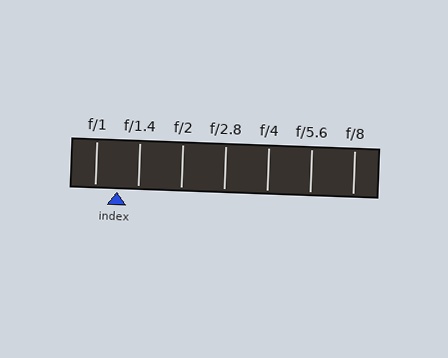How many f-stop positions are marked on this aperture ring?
There are 7 f-stop positions marked.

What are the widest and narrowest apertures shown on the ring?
The widest aperture shown is f/1 and the narrowest is f/8.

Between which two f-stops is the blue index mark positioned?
The index mark is between f/1 and f/1.4.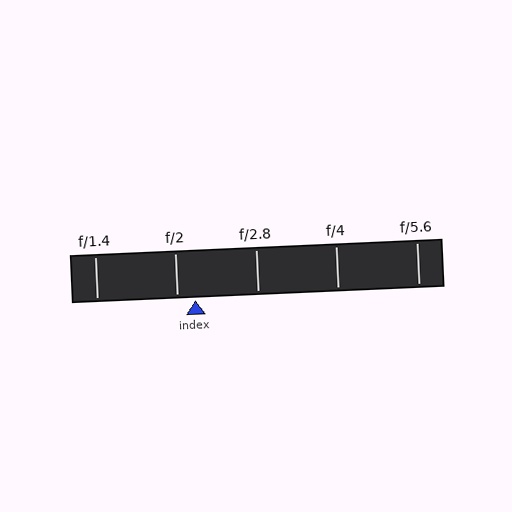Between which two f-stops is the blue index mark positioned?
The index mark is between f/2 and f/2.8.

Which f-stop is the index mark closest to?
The index mark is closest to f/2.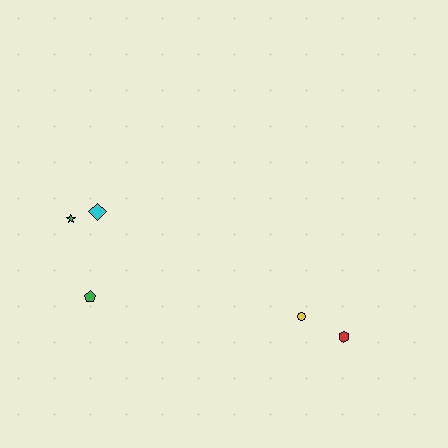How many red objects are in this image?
There is 1 red object.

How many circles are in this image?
There is 1 circle.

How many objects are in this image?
There are 5 objects.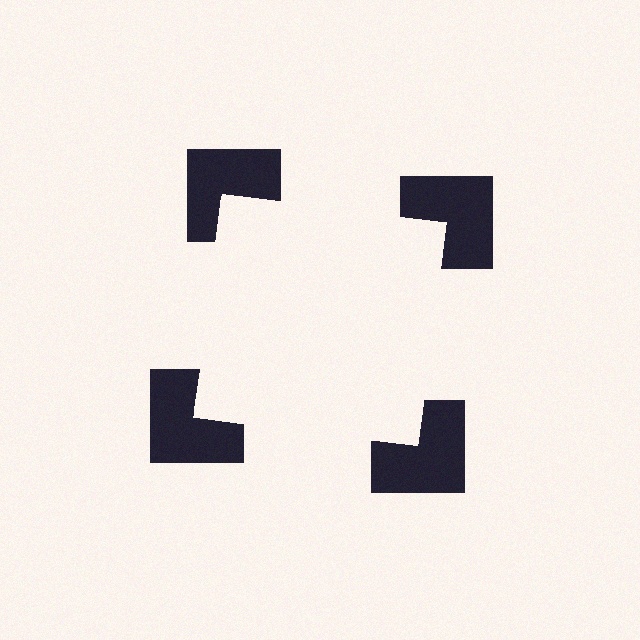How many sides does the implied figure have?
4 sides.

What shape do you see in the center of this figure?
An illusory square — its edges are inferred from the aligned wedge cuts in the notched squares, not physically drawn.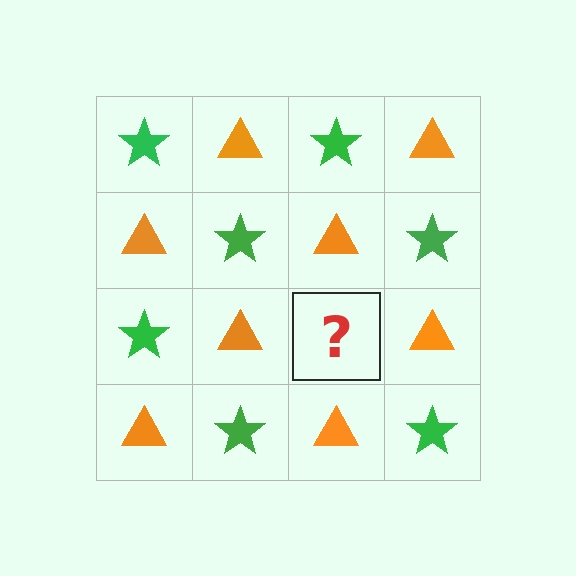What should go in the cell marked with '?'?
The missing cell should contain a green star.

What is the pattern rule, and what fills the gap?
The rule is that it alternates green star and orange triangle in a checkerboard pattern. The gap should be filled with a green star.